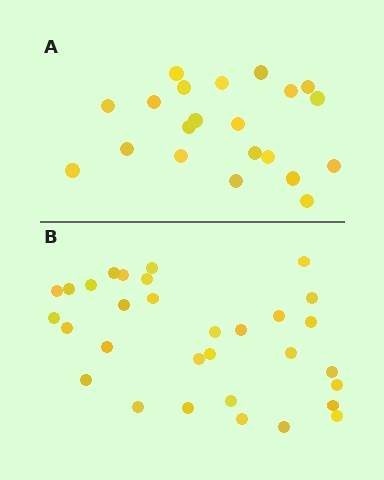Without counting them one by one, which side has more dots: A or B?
Region B (the bottom region) has more dots.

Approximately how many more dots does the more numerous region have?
Region B has roughly 10 or so more dots than region A.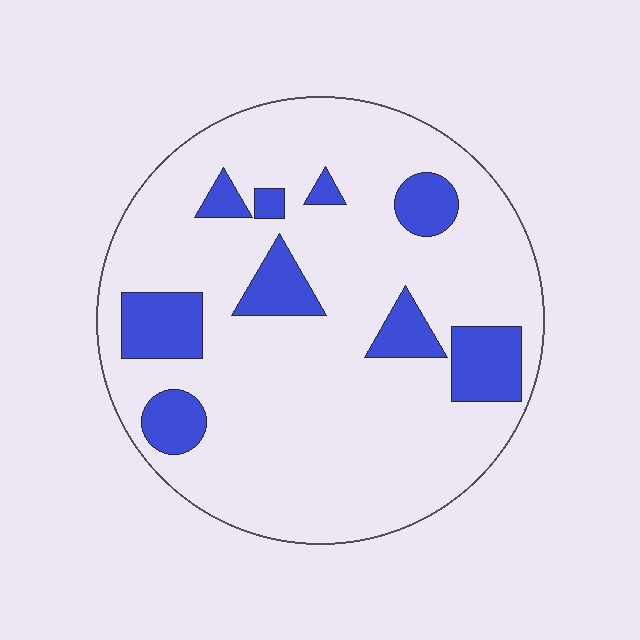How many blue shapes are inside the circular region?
9.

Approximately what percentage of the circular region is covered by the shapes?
Approximately 20%.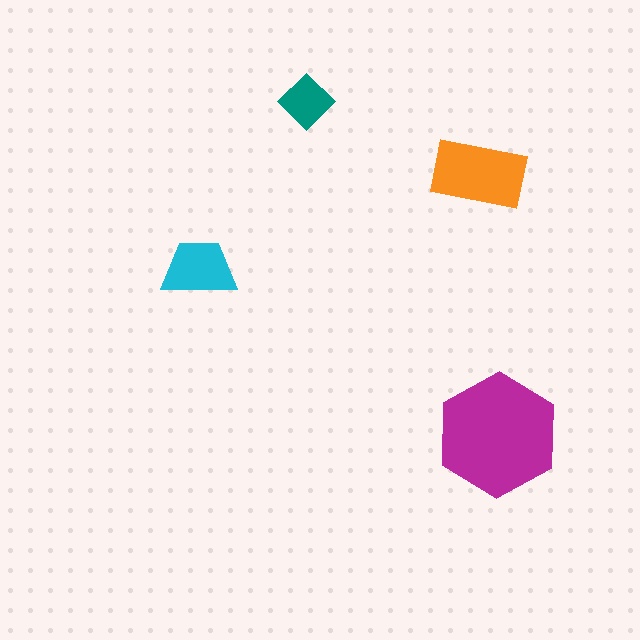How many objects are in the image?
There are 4 objects in the image.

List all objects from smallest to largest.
The teal diamond, the cyan trapezoid, the orange rectangle, the magenta hexagon.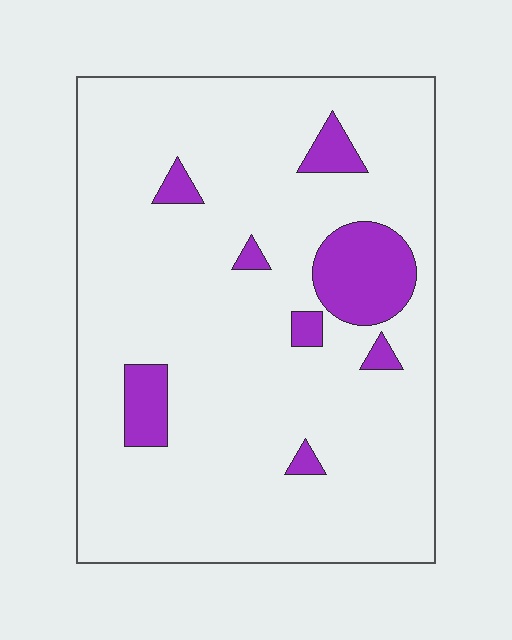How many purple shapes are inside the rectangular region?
8.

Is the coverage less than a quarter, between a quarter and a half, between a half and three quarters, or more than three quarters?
Less than a quarter.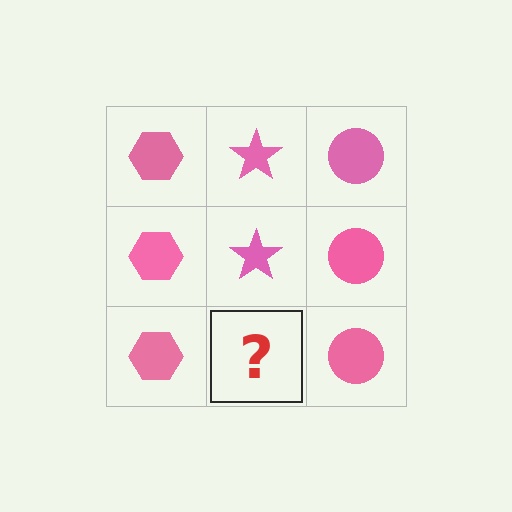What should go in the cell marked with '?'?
The missing cell should contain a pink star.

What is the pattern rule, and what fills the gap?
The rule is that each column has a consistent shape. The gap should be filled with a pink star.